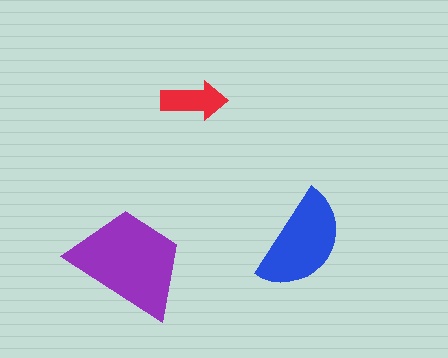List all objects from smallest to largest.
The red arrow, the blue semicircle, the purple trapezoid.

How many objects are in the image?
There are 3 objects in the image.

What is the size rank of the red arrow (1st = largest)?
3rd.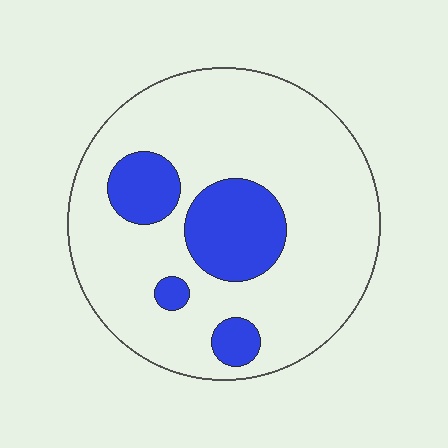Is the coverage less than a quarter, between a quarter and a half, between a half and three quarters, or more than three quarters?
Less than a quarter.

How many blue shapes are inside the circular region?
4.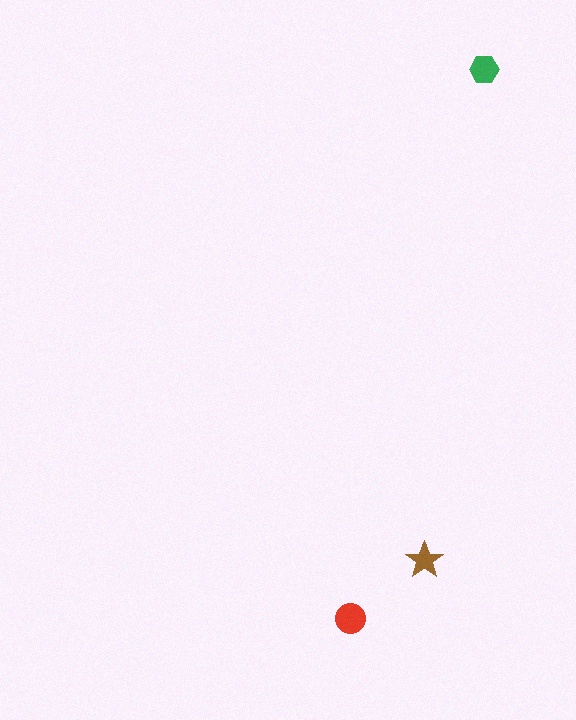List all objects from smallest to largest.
The brown star, the green hexagon, the red circle.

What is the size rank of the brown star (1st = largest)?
3rd.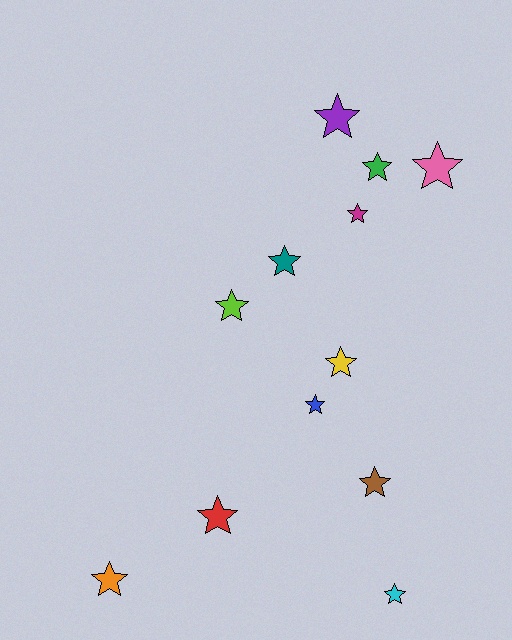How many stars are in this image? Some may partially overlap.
There are 12 stars.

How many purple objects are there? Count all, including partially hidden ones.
There is 1 purple object.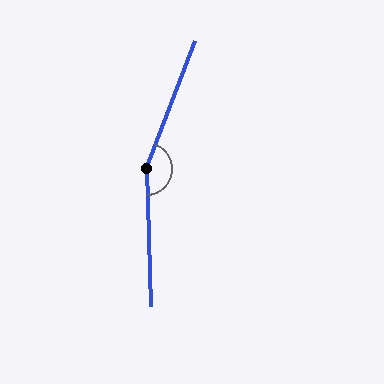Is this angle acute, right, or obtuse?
It is obtuse.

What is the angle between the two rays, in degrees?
Approximately 157 degrees.